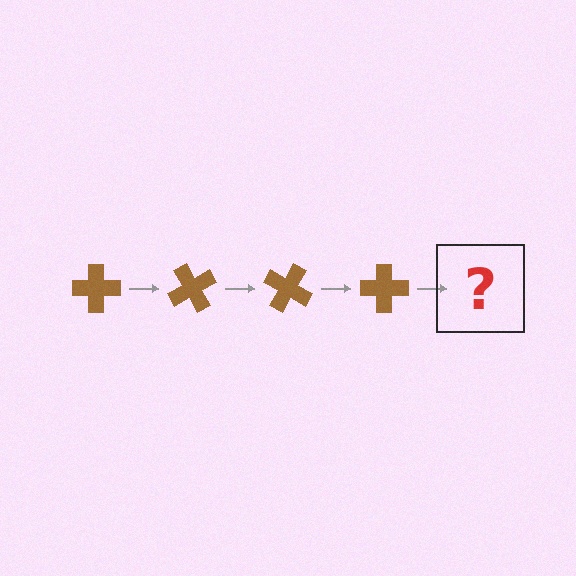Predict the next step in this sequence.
The next step is a brown cross rotated 240 degrees.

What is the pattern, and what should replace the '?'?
The pattern is that the cross rotates 60 degrees each step. The '?' should be a brown cross rotated 240 degrees.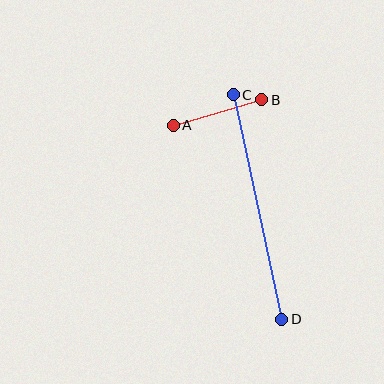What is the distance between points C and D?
The distance is approximately 230 pixels.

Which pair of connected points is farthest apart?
Points C and D are farthest apart.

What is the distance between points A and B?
The distance is approximately 92 pixels.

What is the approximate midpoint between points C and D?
The midpoint is at approximately (258, 207) pixels.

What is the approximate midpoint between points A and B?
The midpoint is at approximately (218, 113) pixels.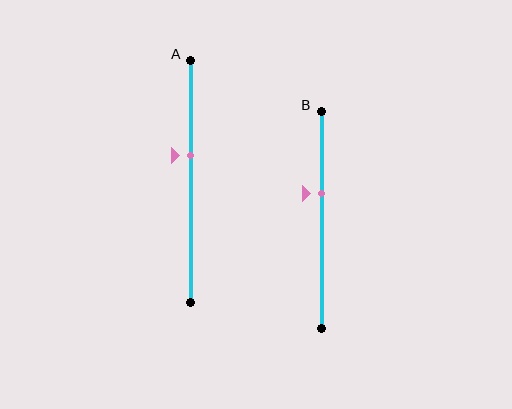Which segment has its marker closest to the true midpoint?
Segment A has its marker closest to the true midpoint.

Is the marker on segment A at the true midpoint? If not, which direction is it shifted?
No, the marker on segment A is shifted upward by about 11% of the segment length.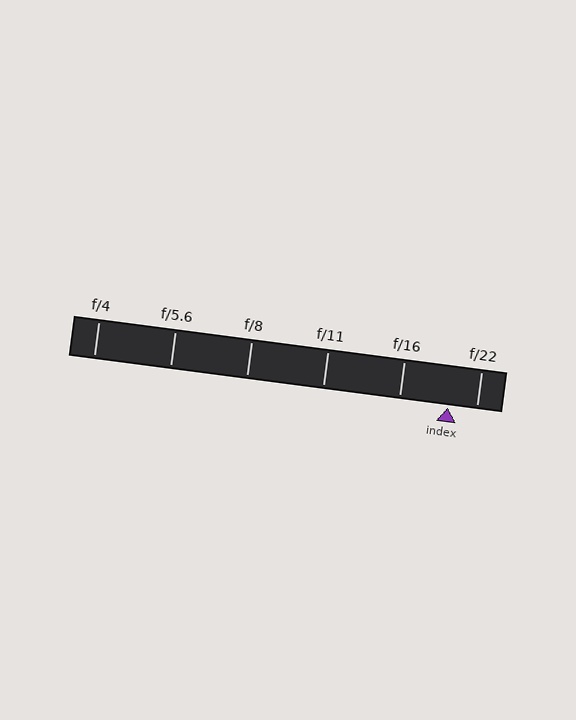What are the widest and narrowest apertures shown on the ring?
The widest aperture shown is f/4 and the narrowest is f/22.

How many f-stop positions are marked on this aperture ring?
There are 6 f-stop positions marked.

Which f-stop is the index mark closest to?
The index mark is closest to f/22.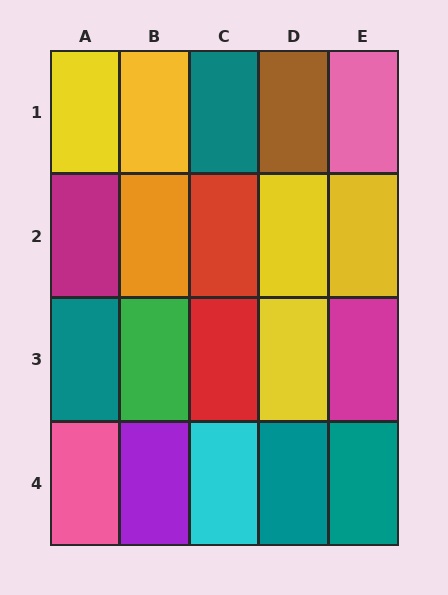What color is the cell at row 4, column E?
Teal.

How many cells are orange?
1 cell is orange.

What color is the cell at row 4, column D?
Teal.